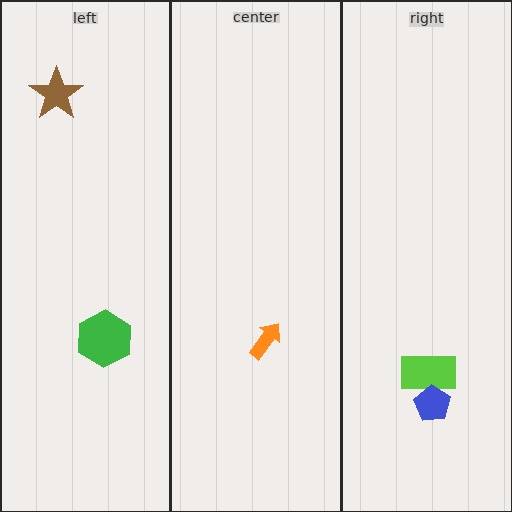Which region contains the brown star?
The left region.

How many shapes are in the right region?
2.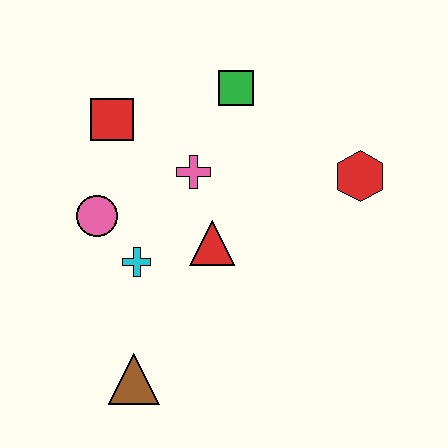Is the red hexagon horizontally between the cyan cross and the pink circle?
No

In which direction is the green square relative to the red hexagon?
The green square is to the left of the red hexagon.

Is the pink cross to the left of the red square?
No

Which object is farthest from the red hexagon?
The brown triangle is farthest from the red hexagon.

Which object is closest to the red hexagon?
The green square is closest to the red hexagon.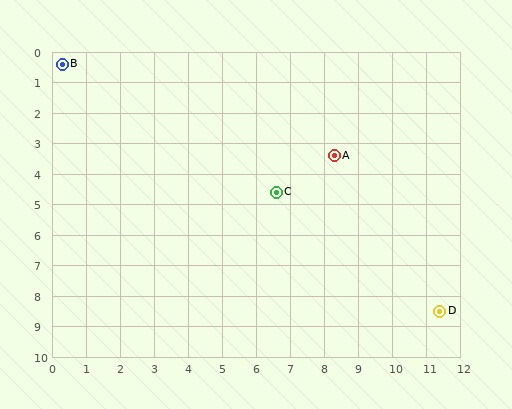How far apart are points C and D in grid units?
Points C and D are about 6.2 grid units apart.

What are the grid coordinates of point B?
Point B is at approximately (0.3, 0.4).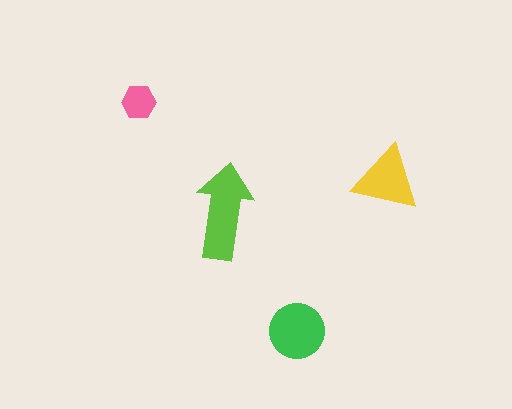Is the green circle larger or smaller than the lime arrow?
Smaller.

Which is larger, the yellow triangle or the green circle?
The green circle.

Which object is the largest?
The lime arrow.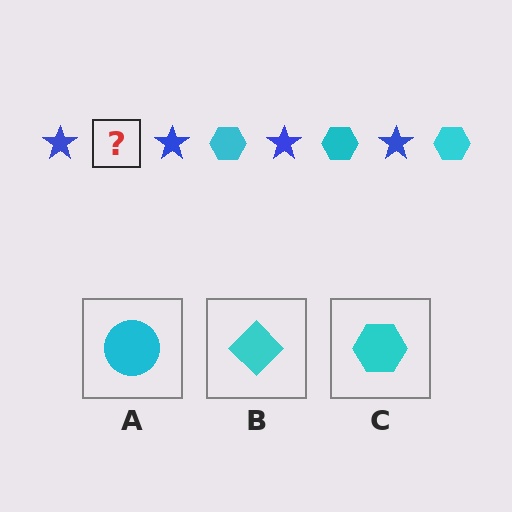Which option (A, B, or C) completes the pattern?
C.